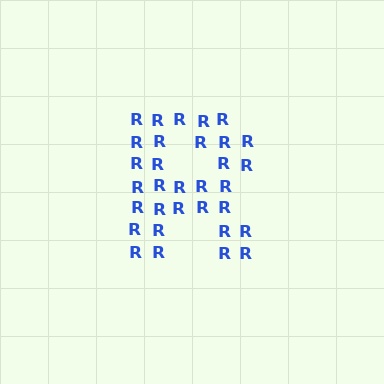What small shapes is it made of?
It is made of small letter R's.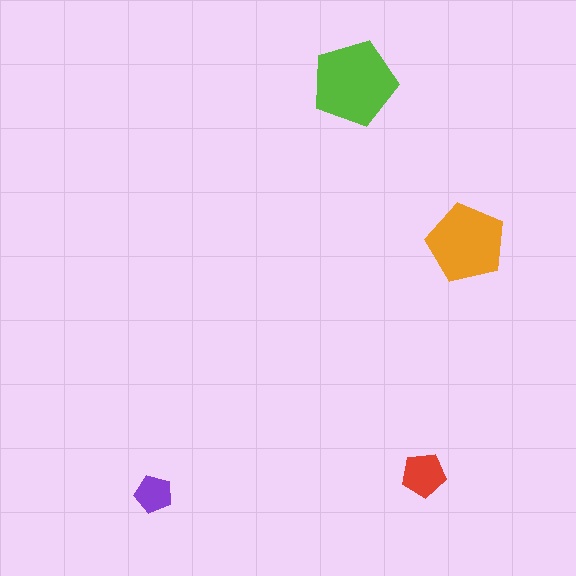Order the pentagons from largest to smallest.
the lime one, the orange one, the red one, the purple one.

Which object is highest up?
The lime pentagon is topmost.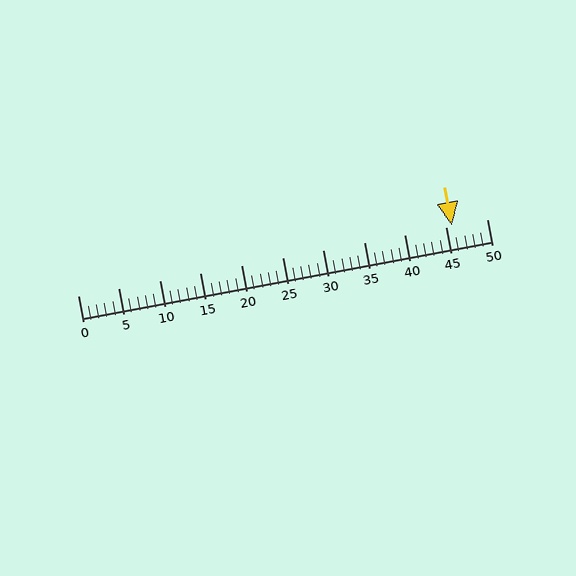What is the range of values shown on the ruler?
The ruler shows values from 0 to 50.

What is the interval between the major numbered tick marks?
The major tick marks are spaced 5 units apart.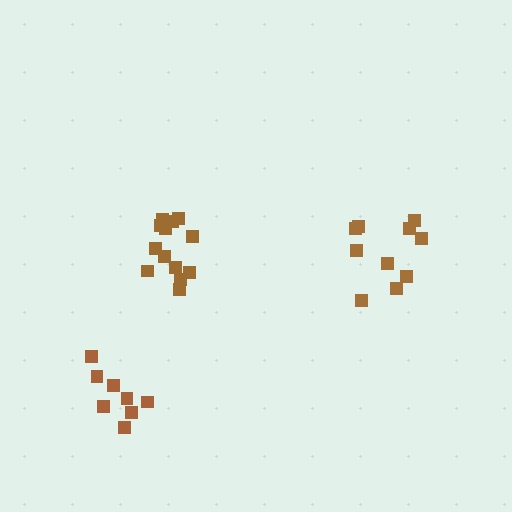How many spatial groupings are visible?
There are 3 spatial groupings.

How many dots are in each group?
Group 1: 13 dots, Group 2: 10 dots, Group 3: 8 dots (31 total).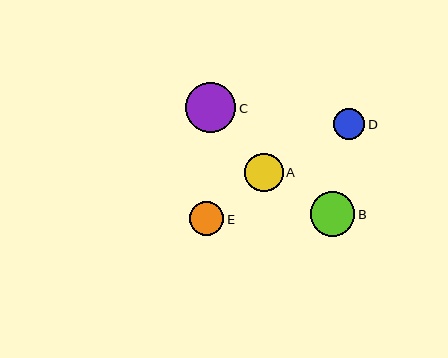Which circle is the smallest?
Circle D is the smallest with a size of approximately 31 pixels.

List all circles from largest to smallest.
From largest to smallest: C, B, A, E, D.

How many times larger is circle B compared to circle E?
Circle B is approximately 1.3 times the size of circle E.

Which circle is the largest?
Circle C is the largest with a size of approximately 50 pixels.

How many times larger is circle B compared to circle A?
Circle B is approximately 1.1 times the size of circle A.